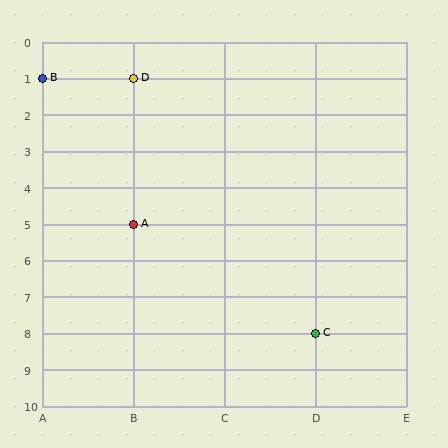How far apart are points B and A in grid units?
Points B and A are 1 column and 4 rows apart (about 4.1 grid units diagonally).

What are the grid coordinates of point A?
Point A is at grid coordinates (B, 5).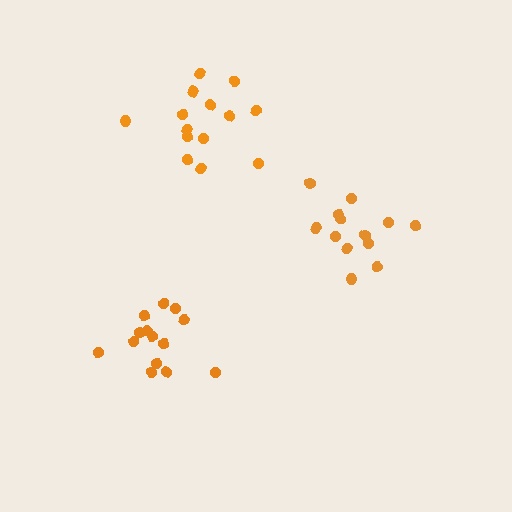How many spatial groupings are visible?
There are 3 spatial groupings.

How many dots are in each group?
Group 1: 13 dots, Group 2: 14 dots, Group 3: 14 dots (41 total).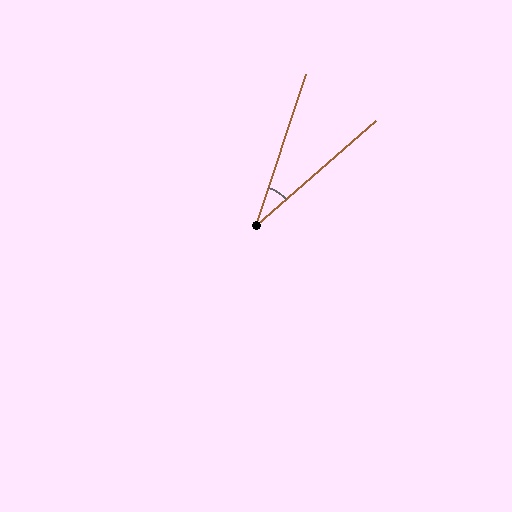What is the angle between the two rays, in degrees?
Approximately 30 degrees.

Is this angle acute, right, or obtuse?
It is acute.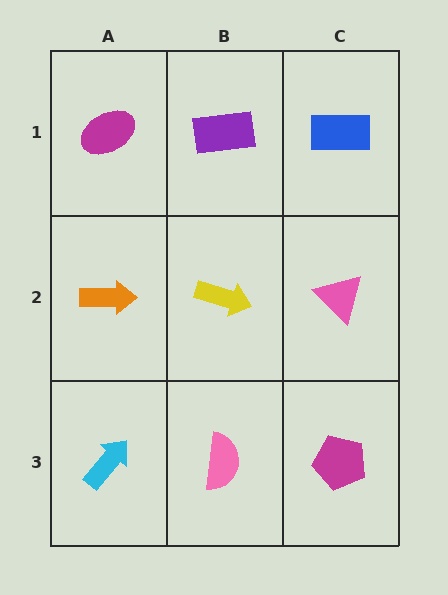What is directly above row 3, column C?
A pink triangle.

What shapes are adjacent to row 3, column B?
A yellow arrow (row 2, column B), a cyan arrow (row 3, column A), a magenta pentagon (row 3, column C).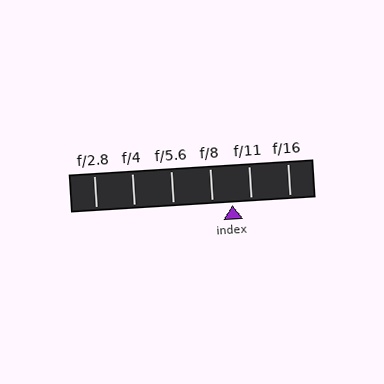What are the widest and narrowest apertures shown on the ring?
The widest aperture shown is f/2.8 and the narrowest is f/16.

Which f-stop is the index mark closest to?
The index mark is closest to f/11.